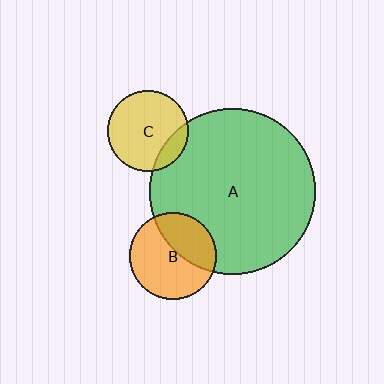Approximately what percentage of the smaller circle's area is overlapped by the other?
Approximately 15%.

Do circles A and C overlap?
Yes.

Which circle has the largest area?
Circle A (green).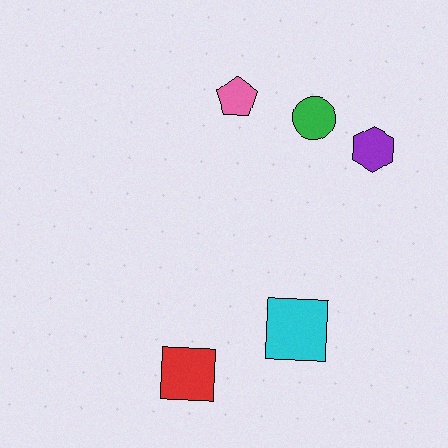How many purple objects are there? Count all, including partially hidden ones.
There is 1 purple object.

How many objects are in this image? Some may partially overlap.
There are 5 objects.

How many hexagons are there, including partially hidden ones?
There is 1 hexagon.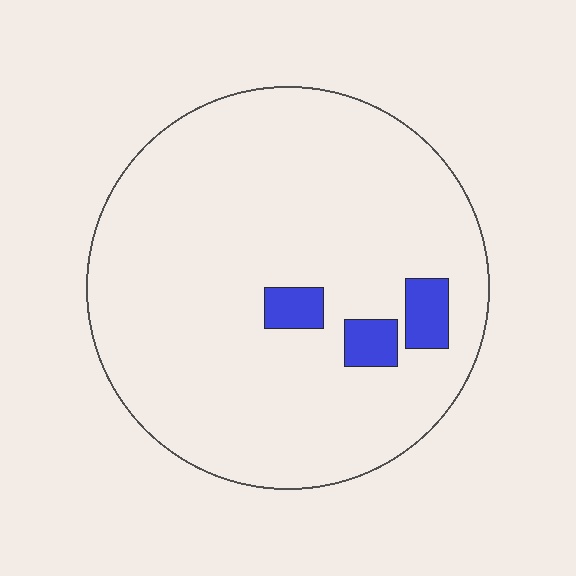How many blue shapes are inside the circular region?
3.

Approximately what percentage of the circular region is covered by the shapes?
Approximately 5%.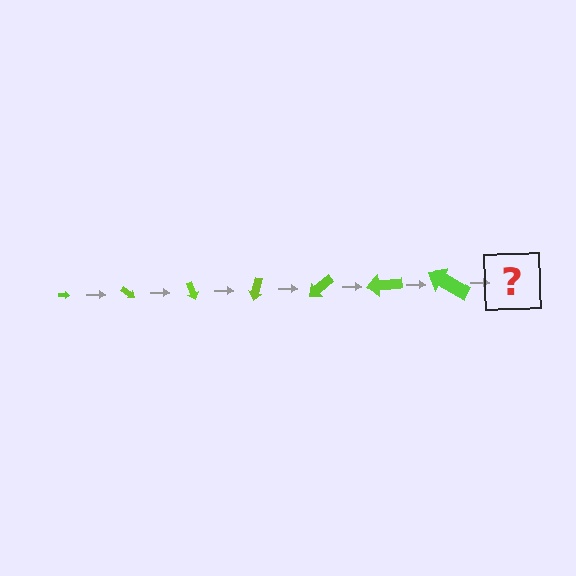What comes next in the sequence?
The next element should be an arrow, larger than the previous one and rotated 245 degrees from the start.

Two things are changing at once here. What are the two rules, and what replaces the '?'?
The two rules are that the arrow grows larger each step and it rotates 35 degrees each step. The '?' should be an arrow, larger than the previous one and rotated 245 degrees from the start.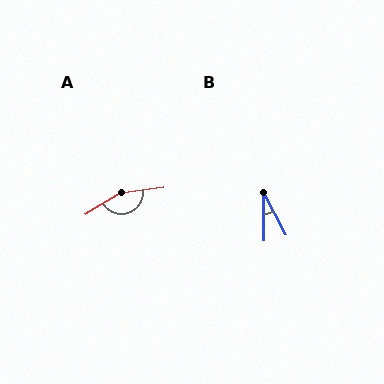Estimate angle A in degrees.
Approximately 156 degrees.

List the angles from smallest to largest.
B (27°), A (156°).